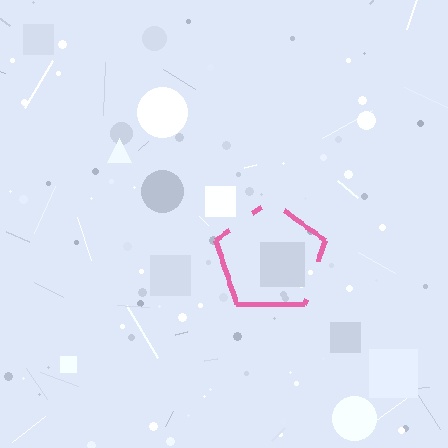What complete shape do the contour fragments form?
The contour fragments form a pentagon.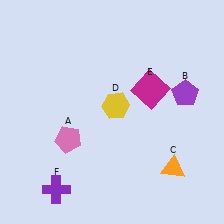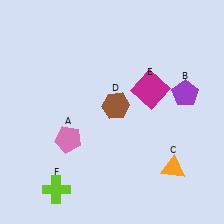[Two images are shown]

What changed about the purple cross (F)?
In Image 1, F is purple. In Image 2, it changed to lime.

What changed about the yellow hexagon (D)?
In Image 1, D is yellow. In Image 2, it changed to brown.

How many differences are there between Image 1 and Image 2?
There are 2 differences between the two images.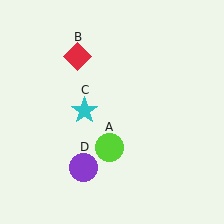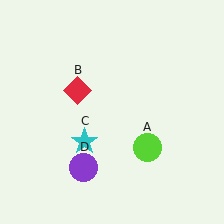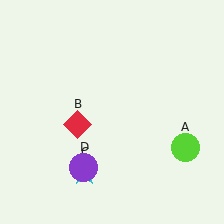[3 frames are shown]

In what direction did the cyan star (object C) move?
The cyan star (object C) moved down.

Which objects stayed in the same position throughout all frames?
Purple circle (object D) remained stationary.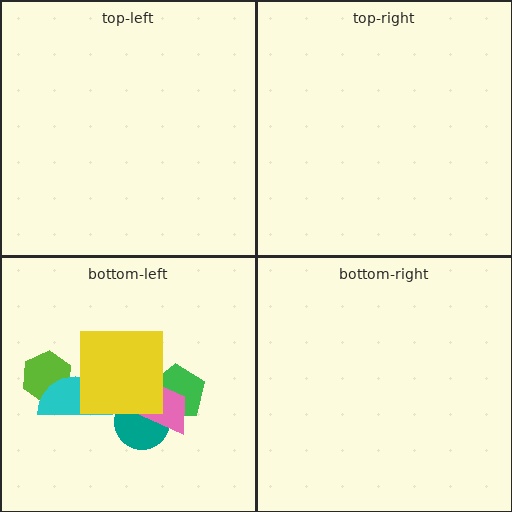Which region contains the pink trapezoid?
The bottom-left region.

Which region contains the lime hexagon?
The bottom-left region.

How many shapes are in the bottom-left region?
6.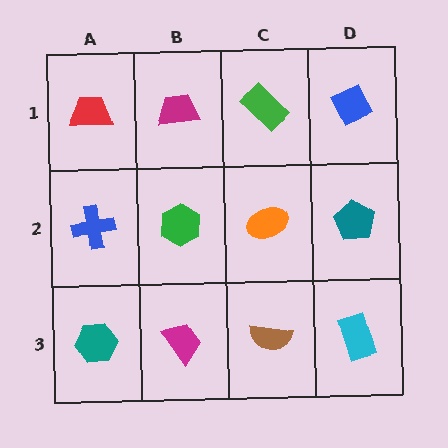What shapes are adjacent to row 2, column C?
A green rectangle (row 1, column C), a brown semicircle (row 3, column C), a green hexagon (row 2, column B), a teal pentagon (row 2, column D).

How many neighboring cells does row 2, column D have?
3.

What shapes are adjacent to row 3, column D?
A teal pentagon (row 2, column D), a brown semicircle (row 3, column C).